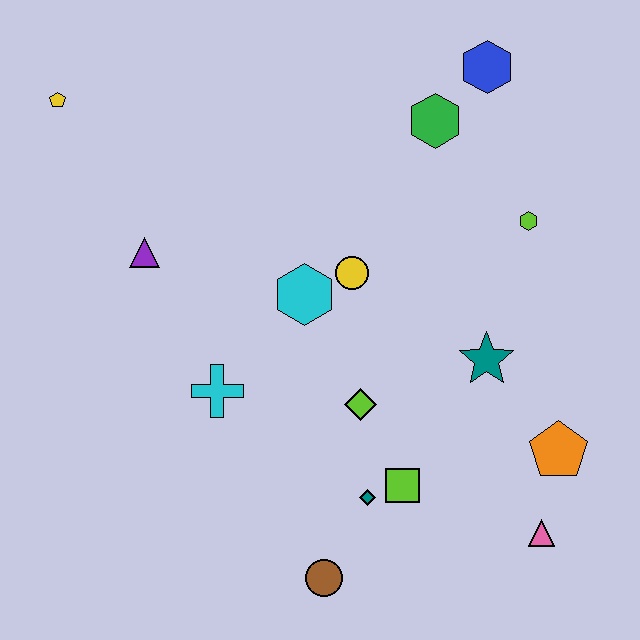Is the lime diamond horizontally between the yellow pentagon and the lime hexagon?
Yes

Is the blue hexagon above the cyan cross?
Yes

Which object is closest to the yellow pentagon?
The purple triangle is closest to the yellow pentagon.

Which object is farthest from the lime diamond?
The yellow pentagon is farthest from the lime diamond.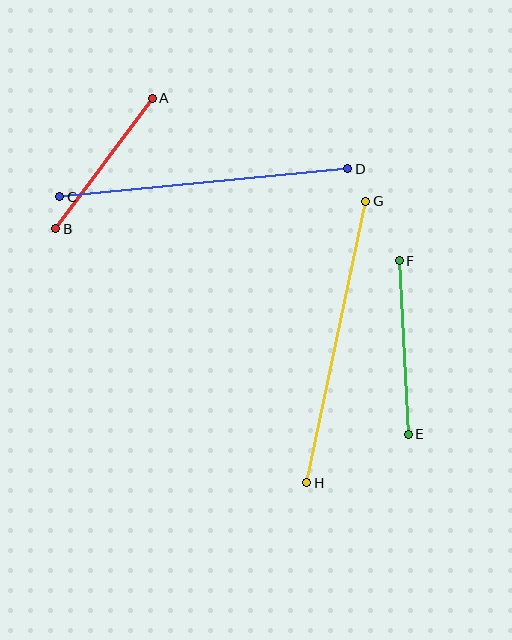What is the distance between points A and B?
The distance is approximately 162 pixels.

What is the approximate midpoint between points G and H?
The midpoint is at approximately (336, 342) pixels.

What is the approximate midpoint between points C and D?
The midpoint is at approximately (204, 183) pixels.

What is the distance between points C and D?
The distance is approximately 289 pixels.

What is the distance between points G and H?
The distance is approximately 288 pixels.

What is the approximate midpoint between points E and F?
The midpoint is at approximately (404, 347) pixels.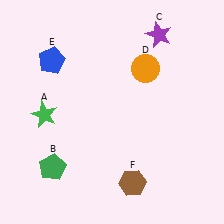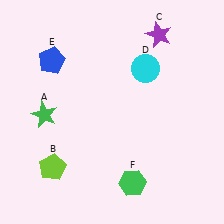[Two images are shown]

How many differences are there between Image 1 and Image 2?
There are 3 differences between the two images.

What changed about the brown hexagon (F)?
In Image 1, F is brown. In Image 2, it changed to green.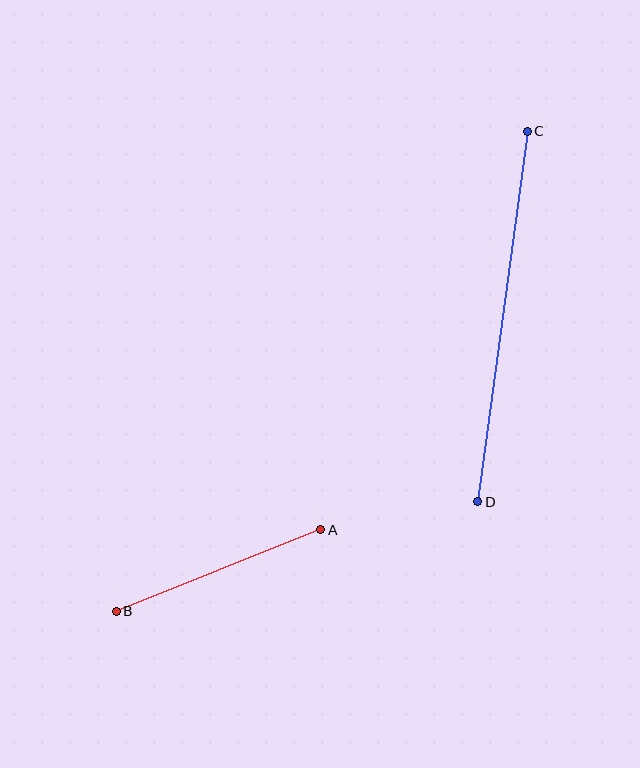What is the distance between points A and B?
The distance is approximately 220 pixels.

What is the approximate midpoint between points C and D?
The midpoint is at approximately (503, 317) pixels.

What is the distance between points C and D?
The distance is approximately 374 pixels.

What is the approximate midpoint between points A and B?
The midpoint is at approximately (218, 571) pixels.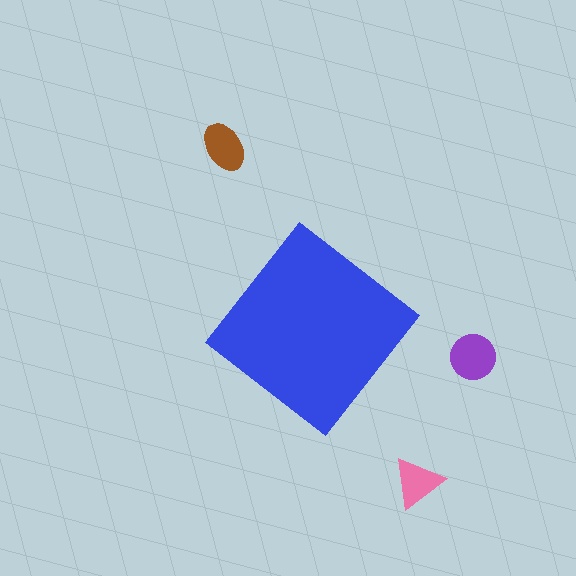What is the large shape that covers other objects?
A blue diamond.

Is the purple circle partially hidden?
No, the purple circle is fully visible.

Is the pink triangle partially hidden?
No, the pink triangle is fully visible.